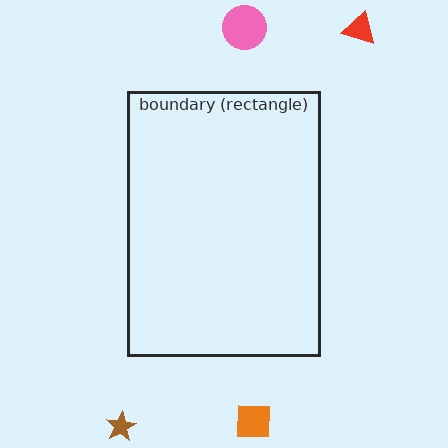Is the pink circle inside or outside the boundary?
Outside.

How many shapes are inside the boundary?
0 inside, 4 outside.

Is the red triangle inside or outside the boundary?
Outside.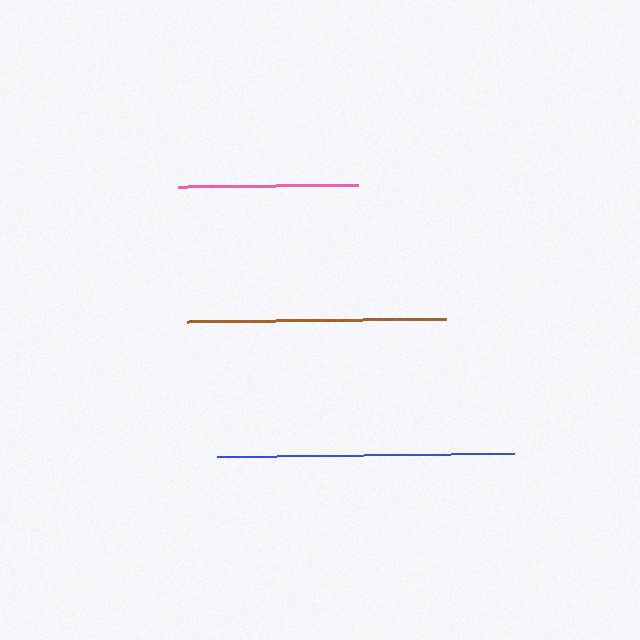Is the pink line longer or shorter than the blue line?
The blue line is longer than the pink line.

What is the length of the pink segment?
The pink segment is approximately 180 pixels long.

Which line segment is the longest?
The blue line is the longest at approximately 297 pixels.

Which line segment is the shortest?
The pink line is the shortest at approximately 180 pixels.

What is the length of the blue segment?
The blue segment is approximately 297 pixels long.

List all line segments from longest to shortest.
From longest to shortest: blue, brown, pink.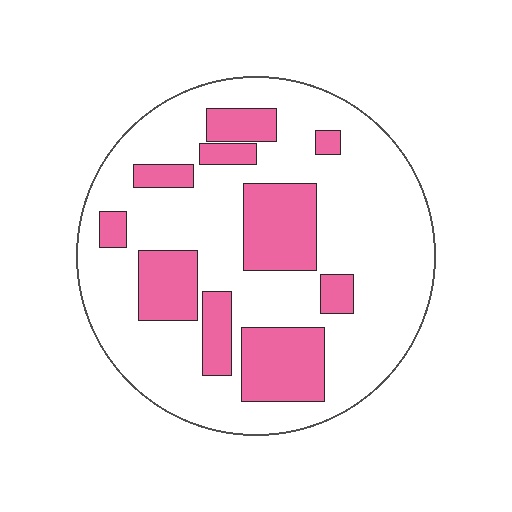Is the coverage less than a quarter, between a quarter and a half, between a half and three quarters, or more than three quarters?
Between a quarter and a half.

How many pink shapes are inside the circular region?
10.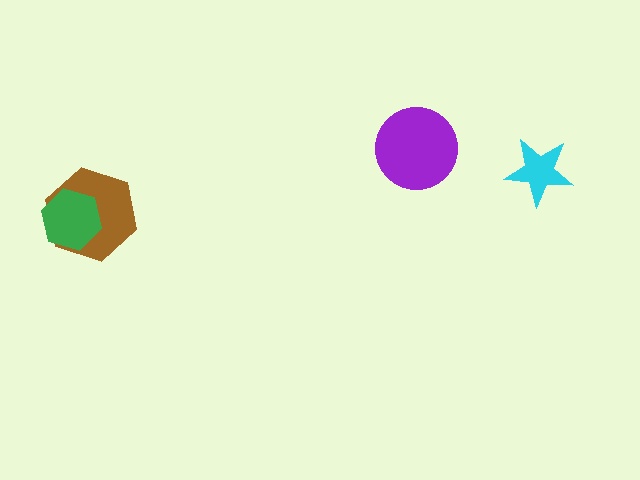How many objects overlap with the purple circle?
0 objects overlap with the purple circle.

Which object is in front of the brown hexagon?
The green hexagon is in front of the brown hexagon.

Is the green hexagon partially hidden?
No, no other shape covers it.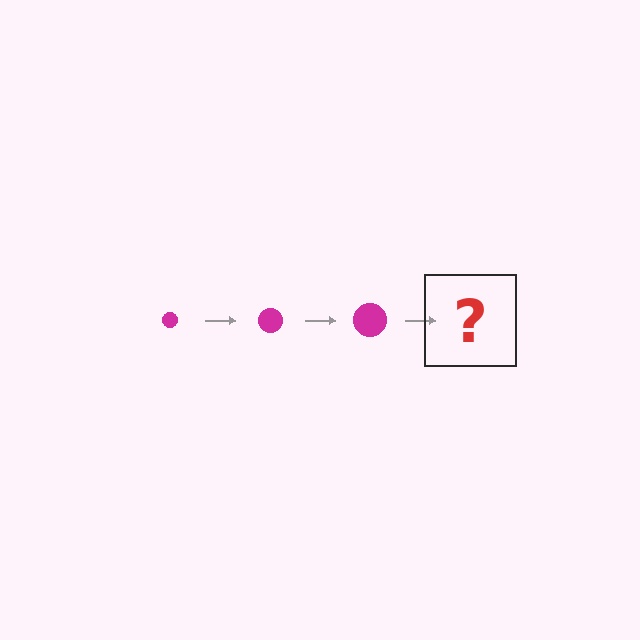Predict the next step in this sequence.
The next step is a magenta circle, larger than the previous one.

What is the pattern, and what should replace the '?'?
The pattern is that the circle gets progressively larger each step. The '?' should be a magenta circle, larger than the previous one.